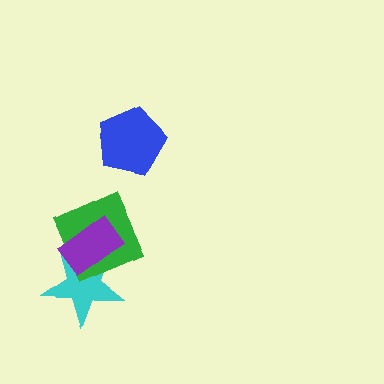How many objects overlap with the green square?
2 objects overlap with the green square.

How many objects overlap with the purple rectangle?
2 objects overlap with the purple rectangle.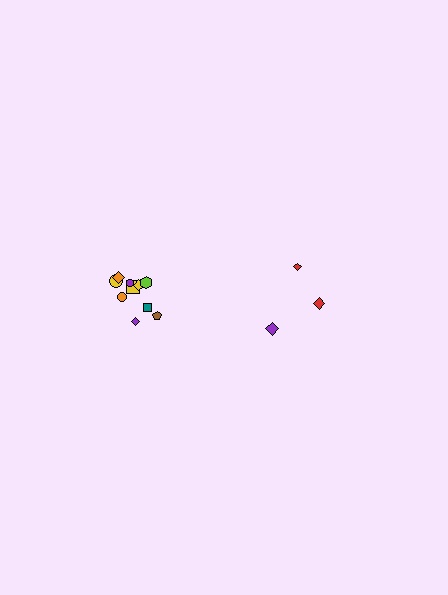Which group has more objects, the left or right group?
The left group.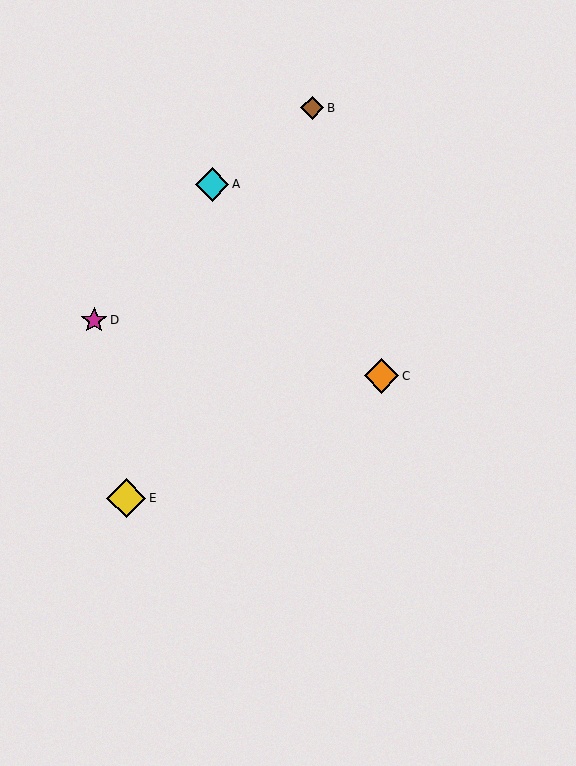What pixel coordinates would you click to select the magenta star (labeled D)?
Click at (94, 320) to select the magenta star D.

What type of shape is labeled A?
Shape A is a cyan diamond.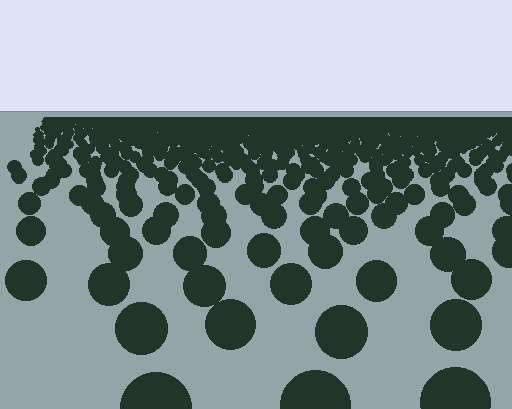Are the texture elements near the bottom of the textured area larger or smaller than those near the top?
Larger. Near the bottom, elements are closer to the viewer and appear at a bigger on-screen size.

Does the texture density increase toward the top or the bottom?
Density increases toward the top.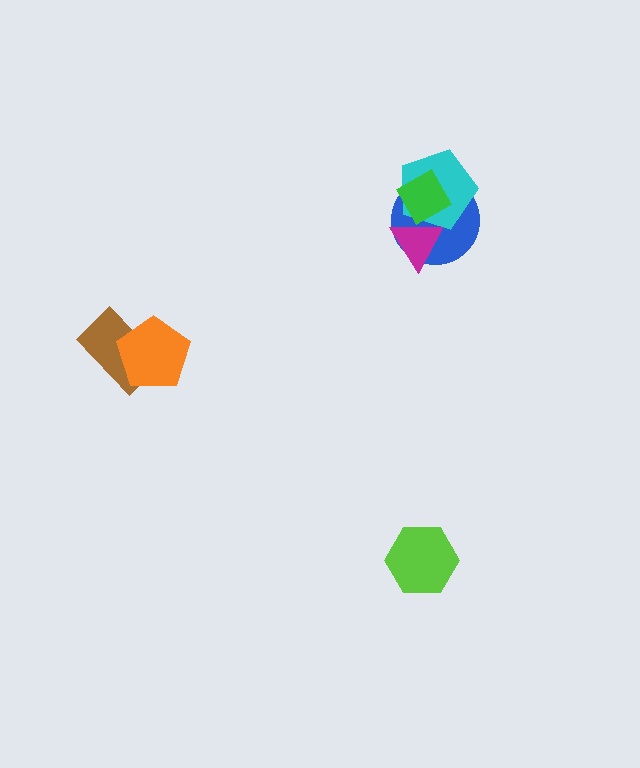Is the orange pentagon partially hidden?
No, no other shape covers it.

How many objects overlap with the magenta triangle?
3 objects overlap with the magenta triangle.